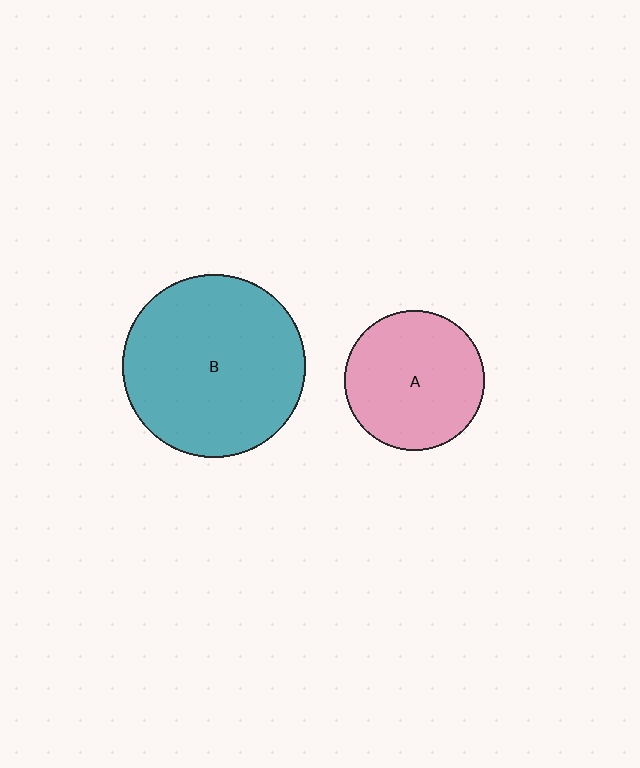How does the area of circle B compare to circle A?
Approximately 1.7 times.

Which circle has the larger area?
Circle B (teal).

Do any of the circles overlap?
No, none of the circles overlap.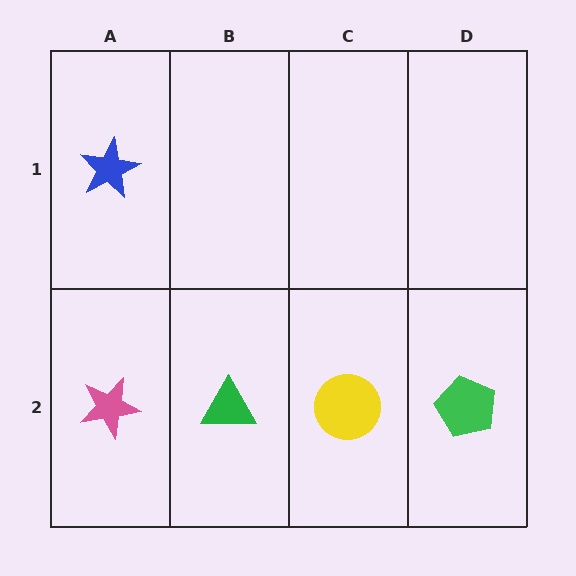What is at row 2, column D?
A green pentagon.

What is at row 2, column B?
A green triangle.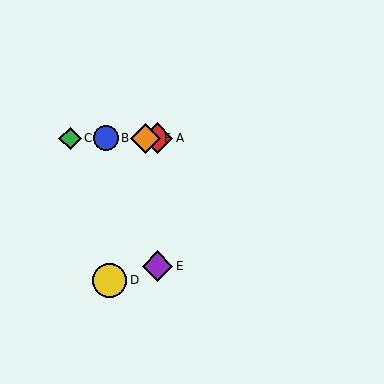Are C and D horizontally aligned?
No, C is at y≈138 and D is at y≈280.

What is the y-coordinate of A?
Object A is at y≈138.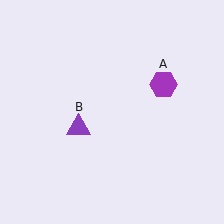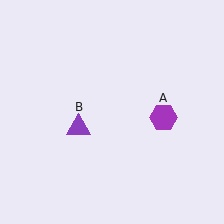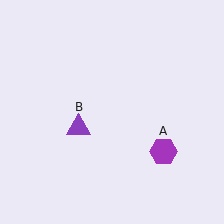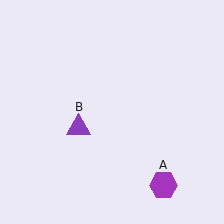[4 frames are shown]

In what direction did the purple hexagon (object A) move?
The purple hexagon (object A) moved down.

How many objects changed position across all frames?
1 object changed position: purple hexagon (object A).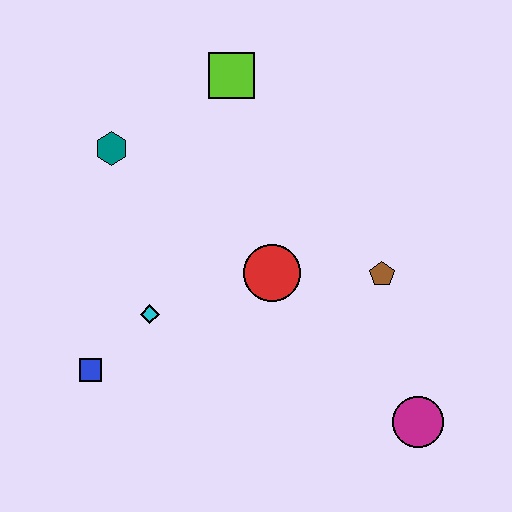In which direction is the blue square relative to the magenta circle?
The blue square is to the left of the magenta circle.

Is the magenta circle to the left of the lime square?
No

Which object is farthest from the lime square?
The magenta circle is farthest from the lime square.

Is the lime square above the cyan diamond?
Yes